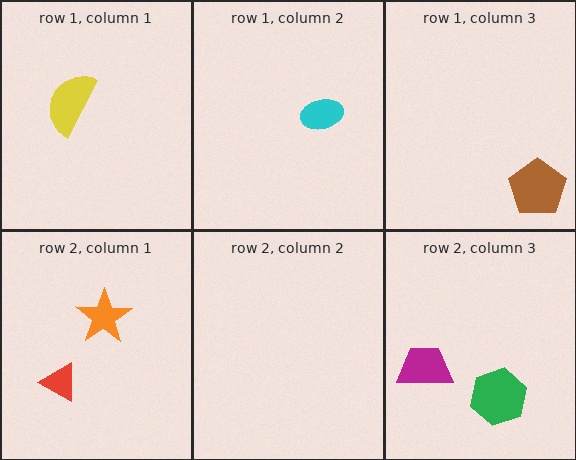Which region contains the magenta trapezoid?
The row 2, column 3 region.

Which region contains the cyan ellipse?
The row 1, column 2 region.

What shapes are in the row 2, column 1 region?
The orange star, the red triangle.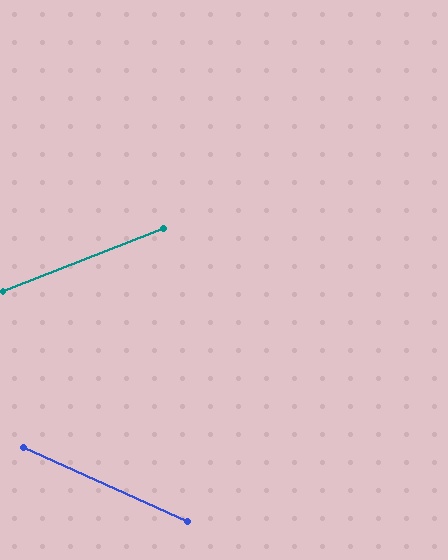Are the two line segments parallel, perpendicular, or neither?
Neither parallel nor perpendicular — they differ by about 46°.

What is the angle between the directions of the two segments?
Approximately 46 degrees.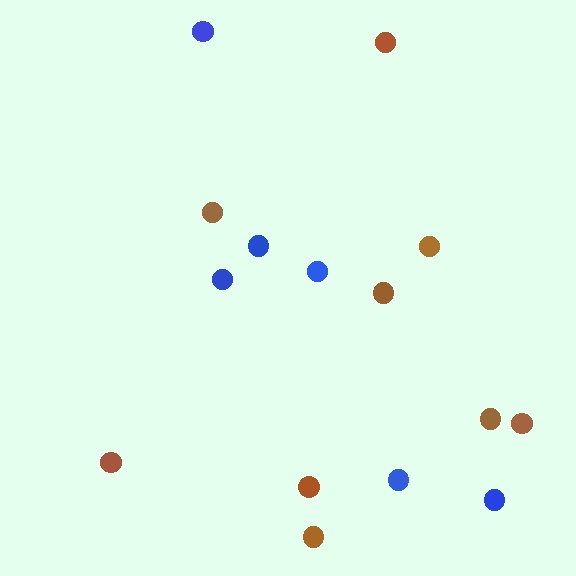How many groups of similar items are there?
There are 2 groups: one group of brown circles (9) and one group of blue circles (6).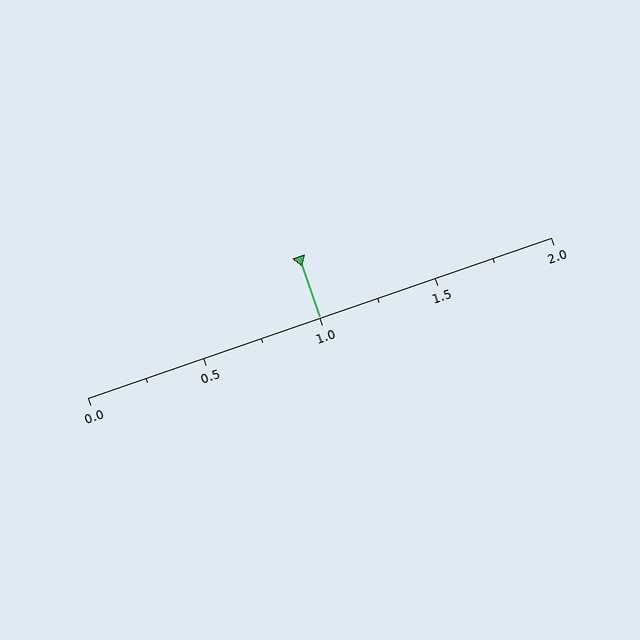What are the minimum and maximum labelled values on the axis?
The axis runs from 0.0 to 2.0.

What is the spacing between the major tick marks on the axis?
The major ticks are spaced 0.5 apart.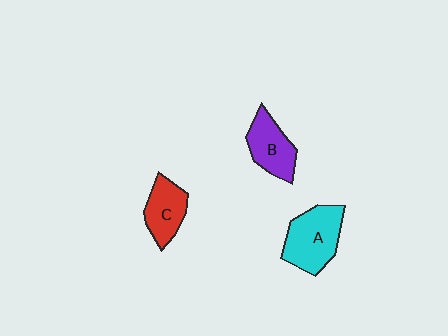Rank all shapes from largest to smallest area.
From largest to smallest: A (cyan), B (purple), C (red).